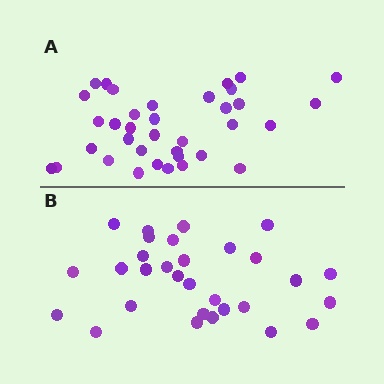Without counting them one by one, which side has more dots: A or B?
Region A (the top region) has more dots.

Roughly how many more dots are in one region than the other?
Region A has about 6 more dots than region B.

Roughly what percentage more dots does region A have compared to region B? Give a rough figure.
About 20% more.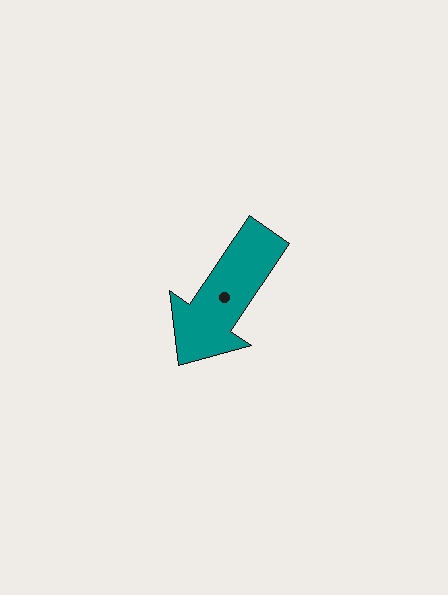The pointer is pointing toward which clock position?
Roughly 7 o'clock.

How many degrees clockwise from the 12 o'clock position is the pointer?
Approximately 214 degrees.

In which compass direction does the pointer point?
Southwest.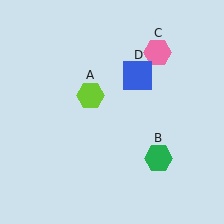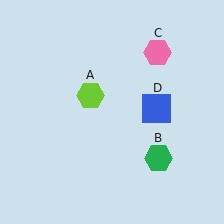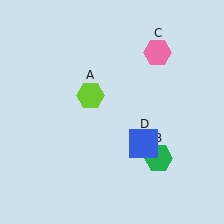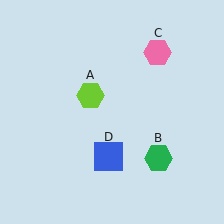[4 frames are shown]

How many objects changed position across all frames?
1 object changed position: blue square (object D).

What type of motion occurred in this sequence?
The blue square (object D) rotated clockwise around the center of the scene.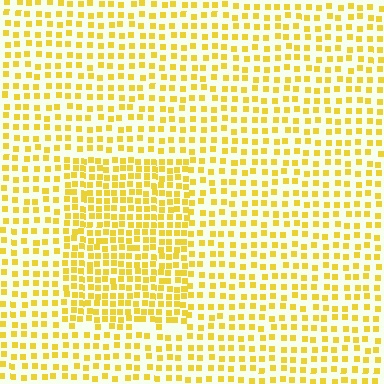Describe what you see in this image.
The image contains small yellow elements arranged at two different densities. A rectangle-shaped region is visible where the elements are more densely packed than the surrounding area.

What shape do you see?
I see a rectangle.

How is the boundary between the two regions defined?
The boundary is defined by a change in element density (approximately 1.7x ratio). All elements are the same color, size, and shape.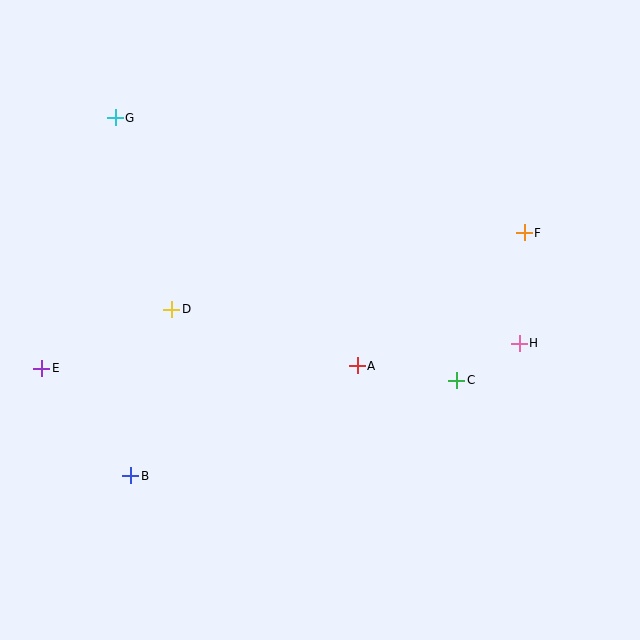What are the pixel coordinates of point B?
Point B is at (131, 476).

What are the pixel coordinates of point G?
Point G is at (115, 118).